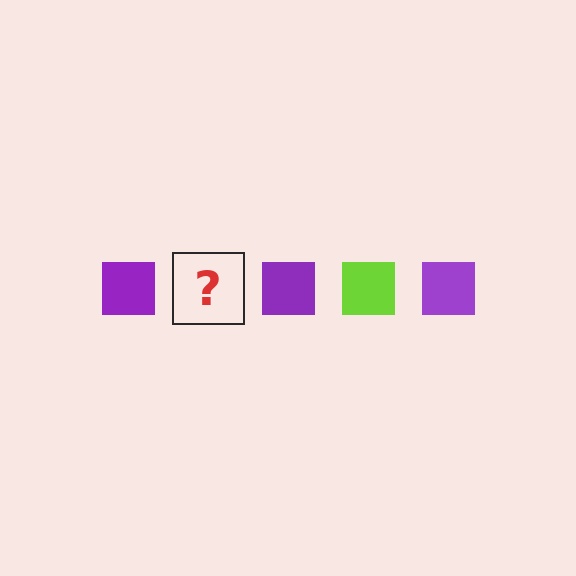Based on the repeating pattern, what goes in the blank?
The blank should be a lime square.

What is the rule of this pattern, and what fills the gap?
The rule is that the pattern cycles through purple, lime squares. The gap should be filled with a lime square.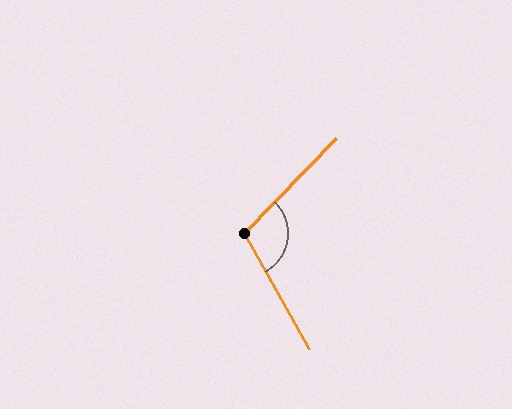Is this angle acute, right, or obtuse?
It is obtuse.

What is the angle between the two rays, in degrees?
Approximately 107 degrees.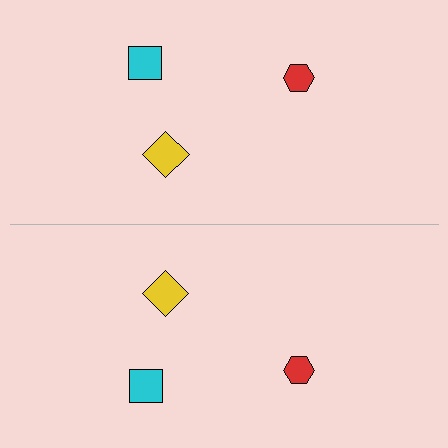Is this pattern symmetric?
Yes, this pattern has bilateral (reflection) symmetry.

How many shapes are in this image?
There are 6 shapes in this image.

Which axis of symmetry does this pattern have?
The pattern has a horizontal axis of symmetry running through the center of the image.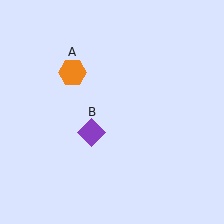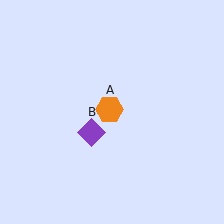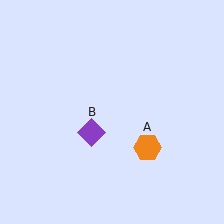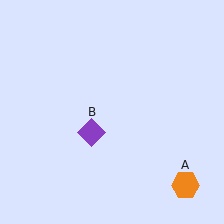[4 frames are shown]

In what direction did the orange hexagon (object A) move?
The orange hexagon (object A) moved down and to the right.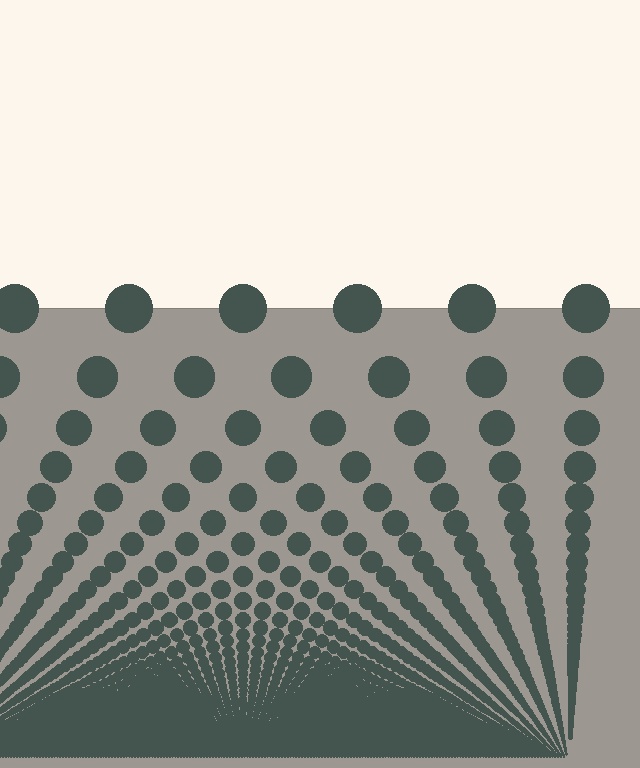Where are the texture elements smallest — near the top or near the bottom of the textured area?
Near the bottom.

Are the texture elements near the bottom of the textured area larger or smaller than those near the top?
Smaller. The gradient is inverted — elements near the bottom are smaller and denser.